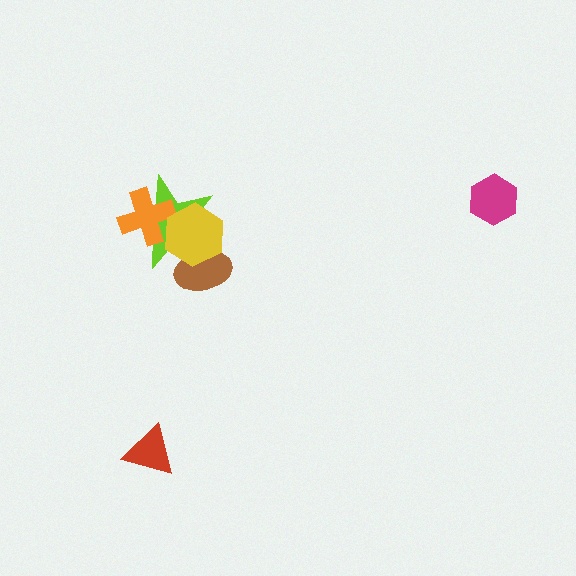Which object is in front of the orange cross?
The yellow hexagon is in front of the orange cross.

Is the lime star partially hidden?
Yes, it is partially covered by another shape.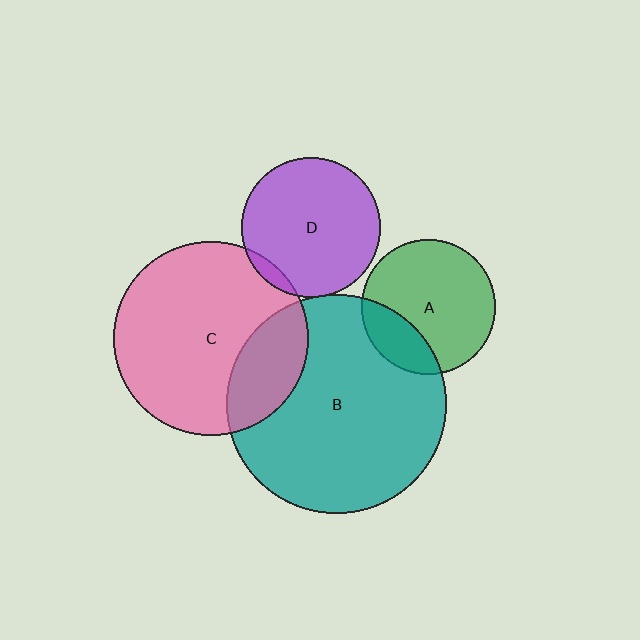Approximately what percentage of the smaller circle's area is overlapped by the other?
Approximately 5%.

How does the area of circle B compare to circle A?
Approximately 2.6 times.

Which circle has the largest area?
Circle B (teal).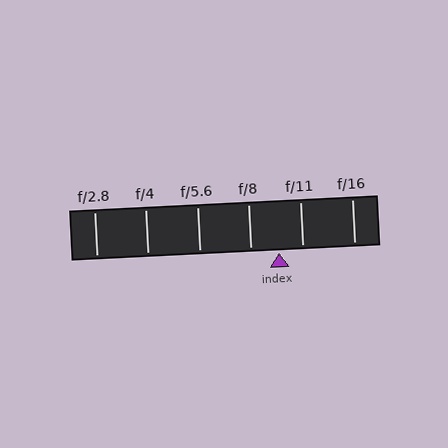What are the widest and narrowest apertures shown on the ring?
The widest aperture shown is f/2.8 and the narrowest is f/16.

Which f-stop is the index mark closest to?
The index mark is closest to f/11.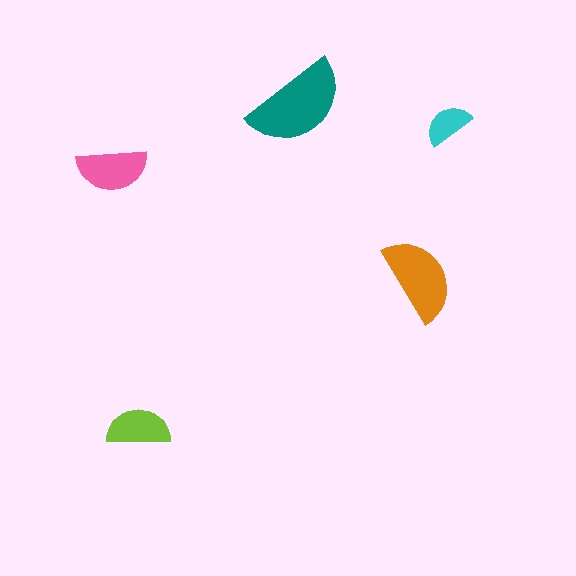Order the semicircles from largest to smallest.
the teal one, the orange one, the pink one, the lime one, the cyan one.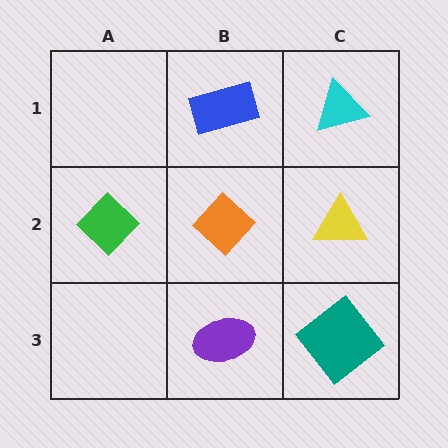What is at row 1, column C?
A cyan triangle.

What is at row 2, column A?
A green diamond.